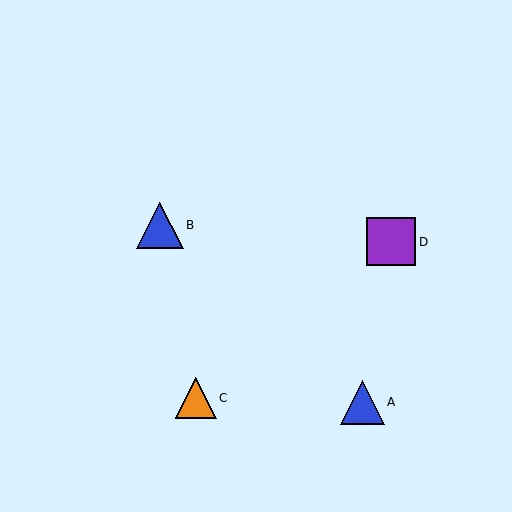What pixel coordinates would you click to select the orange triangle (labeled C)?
Click at (196, 398) to select the orange triangle C.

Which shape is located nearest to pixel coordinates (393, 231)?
The purple square (labeled D) at (391, 242) is nearest to that location.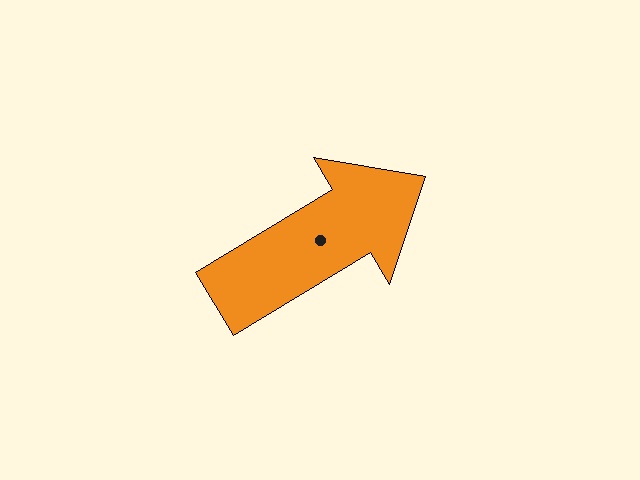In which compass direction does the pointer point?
Northeast.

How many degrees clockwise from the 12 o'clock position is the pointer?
Approximately 59 degrees.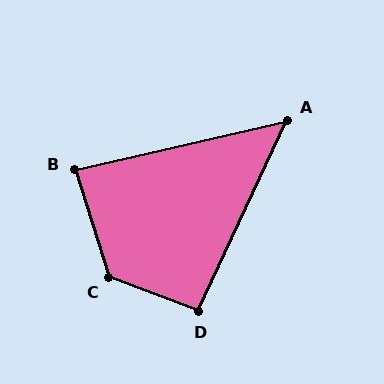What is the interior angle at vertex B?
Approximately 86 degrees (approximately right).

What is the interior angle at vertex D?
Approximately 94 degrees (approximately right).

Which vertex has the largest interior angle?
C, at approximately 128 degrees.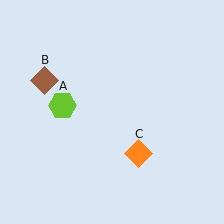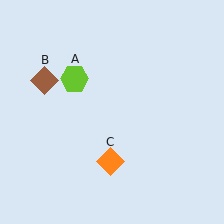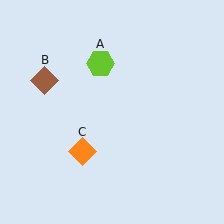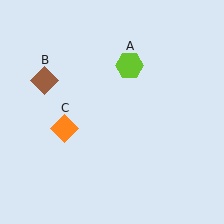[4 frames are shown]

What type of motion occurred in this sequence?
The lime hexagon (object A), orange diamond (object C) rotated clockwise around the center of the scene.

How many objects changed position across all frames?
2 objects changed position: lime hexagon (object A), orange diamond (object C).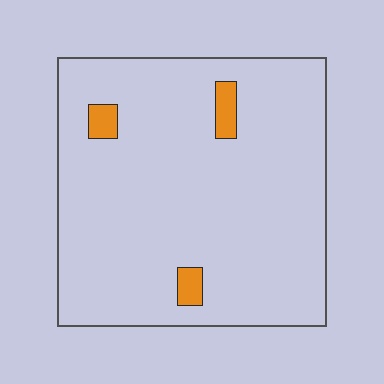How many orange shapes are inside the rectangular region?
3.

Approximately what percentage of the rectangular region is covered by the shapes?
Approximately 5%.